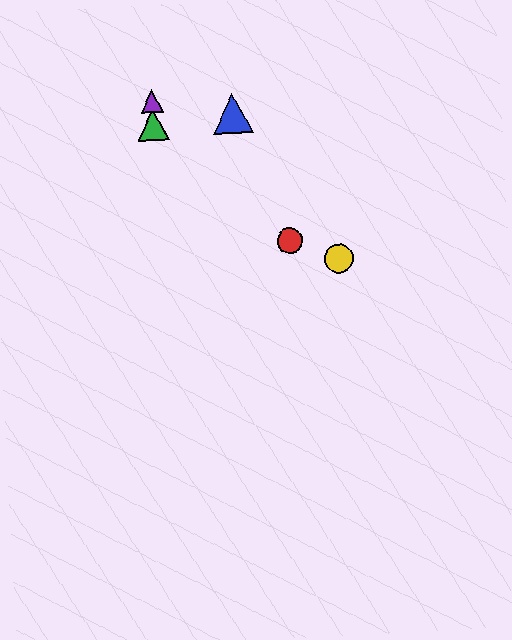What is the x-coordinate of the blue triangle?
The blue triangle is at x≈233.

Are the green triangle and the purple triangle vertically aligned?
Yes, both are at x≈153.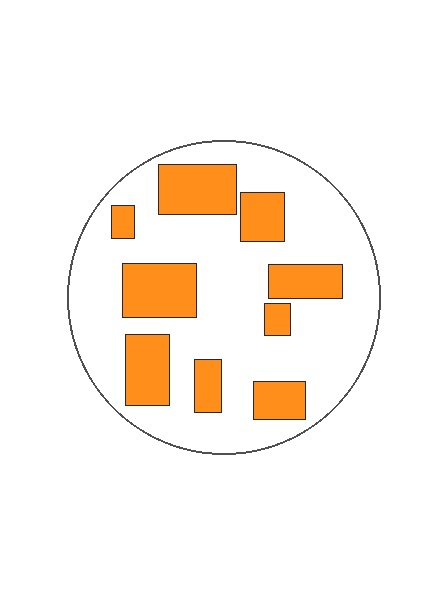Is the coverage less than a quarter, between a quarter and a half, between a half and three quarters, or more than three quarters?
Between a quarter and a half.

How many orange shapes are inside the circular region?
9.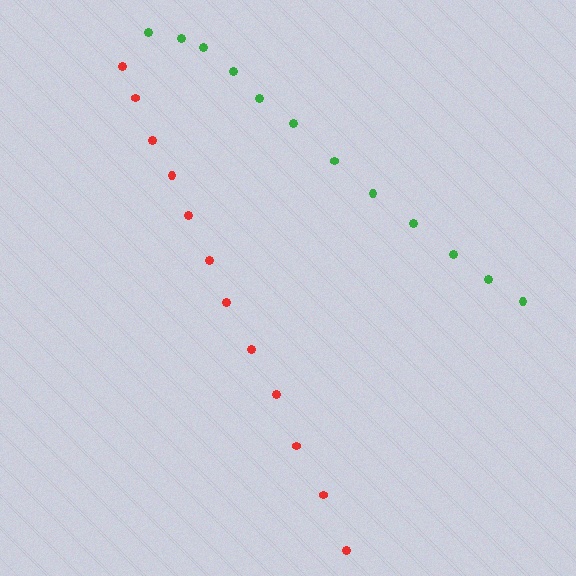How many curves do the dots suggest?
There are 2 distinct paths.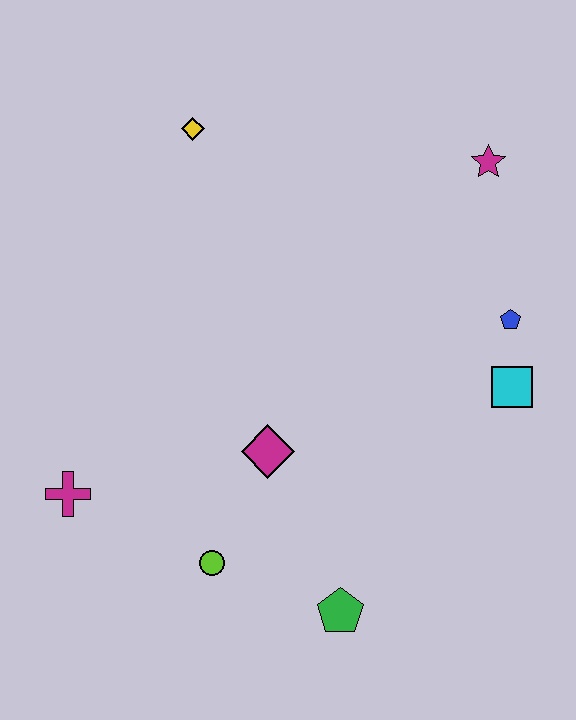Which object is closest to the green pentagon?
The lime circle is closest to the green pentagon.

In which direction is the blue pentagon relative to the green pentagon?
The blue pentagon is above the green pentagon.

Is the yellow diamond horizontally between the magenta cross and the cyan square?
Yes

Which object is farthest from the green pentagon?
The yellow diamond is farthest from the green pentagon.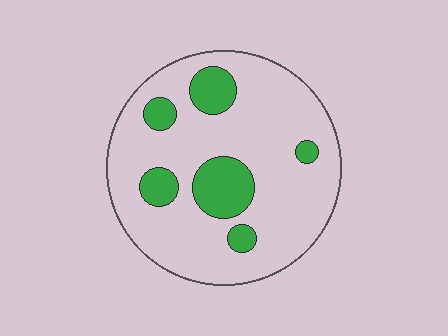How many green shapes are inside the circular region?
6.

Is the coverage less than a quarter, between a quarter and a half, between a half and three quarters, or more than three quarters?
Less than a quarter.